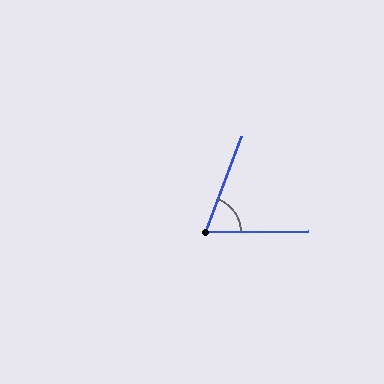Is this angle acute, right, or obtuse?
It is acute.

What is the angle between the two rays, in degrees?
Approximately 68 degrees.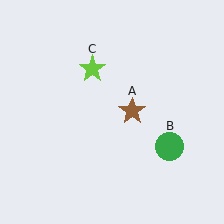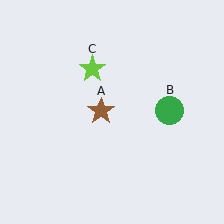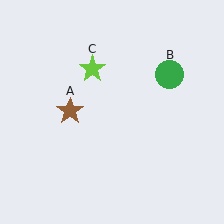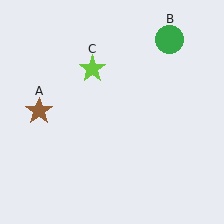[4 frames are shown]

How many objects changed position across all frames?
2 objects changed position: brown star (object A), green circle (object B).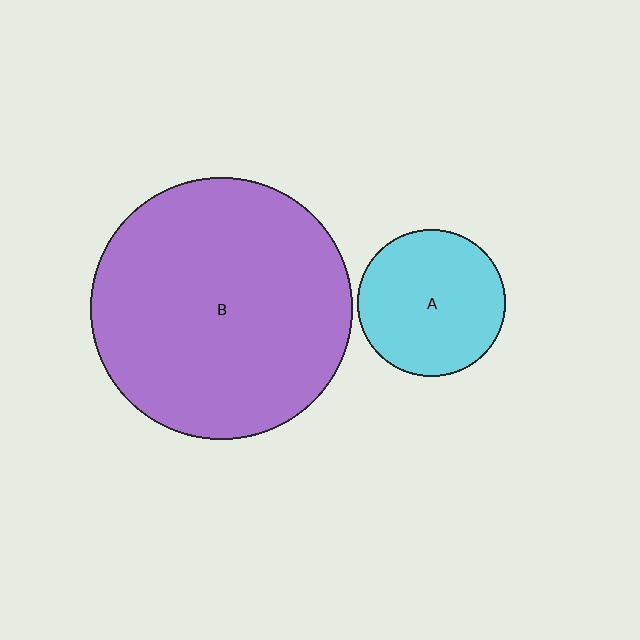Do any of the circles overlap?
No, none of the circles overlap.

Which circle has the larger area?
Circle B (purple).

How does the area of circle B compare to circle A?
Approximately 3.1 times.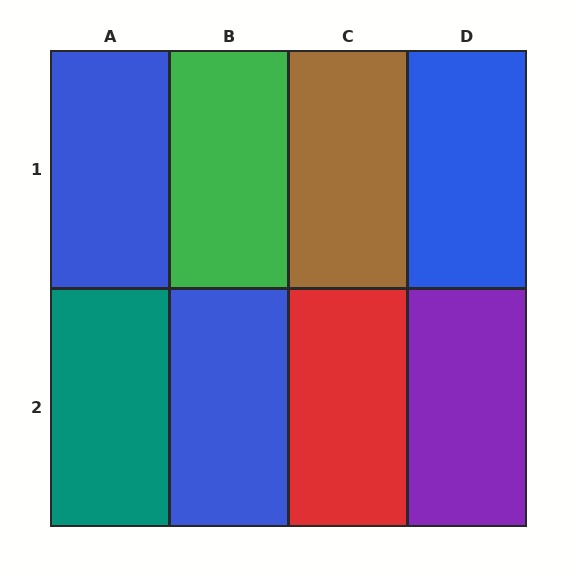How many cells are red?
1 cell is red.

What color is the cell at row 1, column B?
Green.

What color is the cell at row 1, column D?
Blue.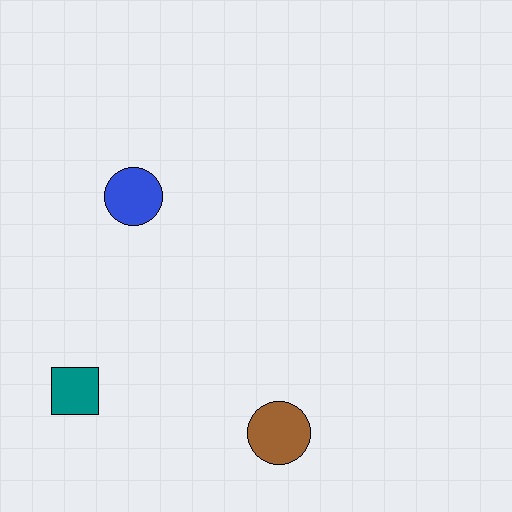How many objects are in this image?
There are 3 objects.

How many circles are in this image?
There are 2 circles.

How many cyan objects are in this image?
There are no cyan objects.